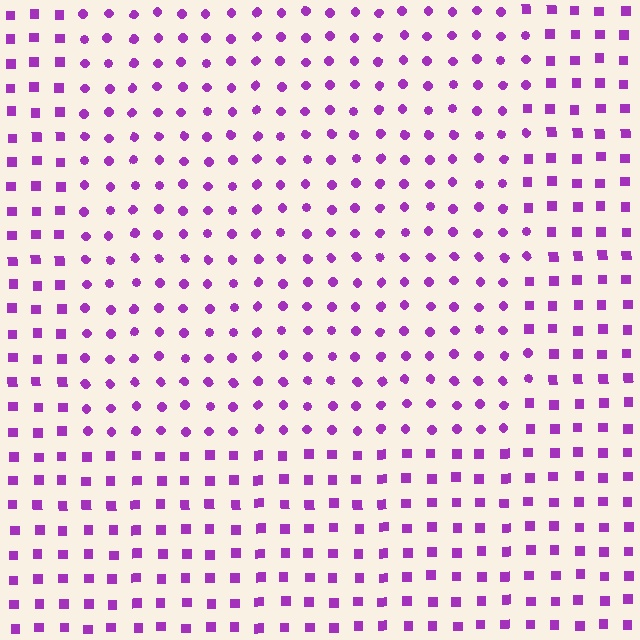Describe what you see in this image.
The image is filled with small purple elements arranged in a uniform grid. A rectangle-shaped region contains circles, while the surrounding area contains squares. The boundary is defined purely by the change in element shape.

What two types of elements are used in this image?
The image uses circles inside the rectangle region and squares outside it.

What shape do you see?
I see a rectangle.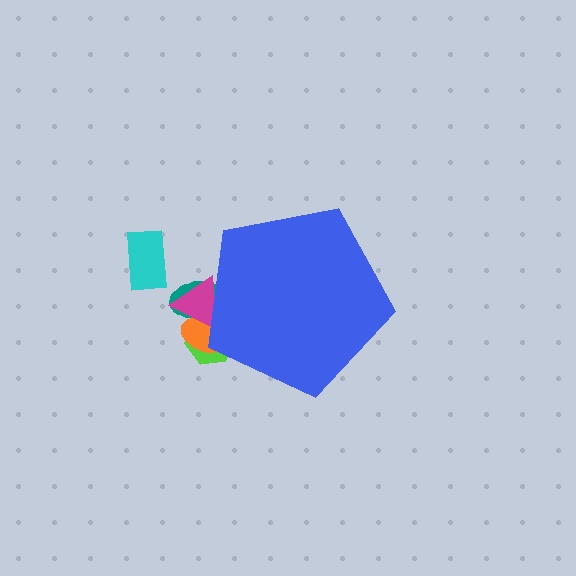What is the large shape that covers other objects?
A blue pentagon.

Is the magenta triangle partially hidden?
Yes, the magenta triangle is partially hidden behind the blue pentagon.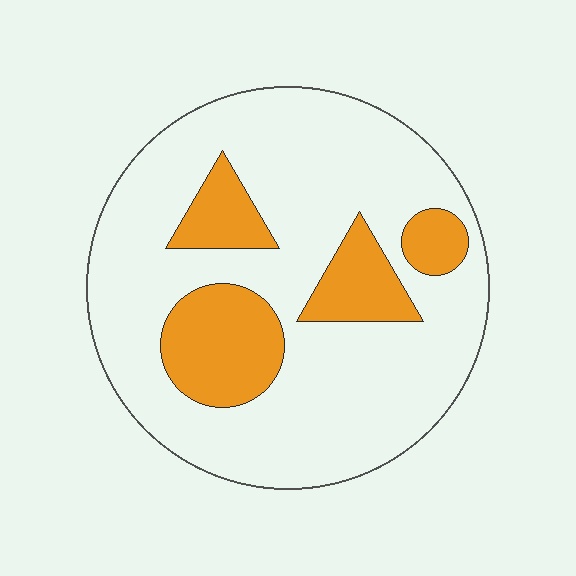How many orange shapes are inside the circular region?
4.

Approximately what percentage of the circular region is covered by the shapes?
Approximately 20%.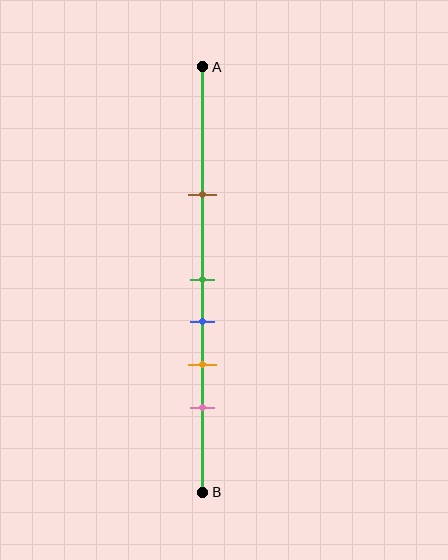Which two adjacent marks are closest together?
The green and blue marks are the closest adjacent pair.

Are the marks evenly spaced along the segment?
No, the marks are not evenly spaced.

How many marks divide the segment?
There are 5 marks dividing the segment.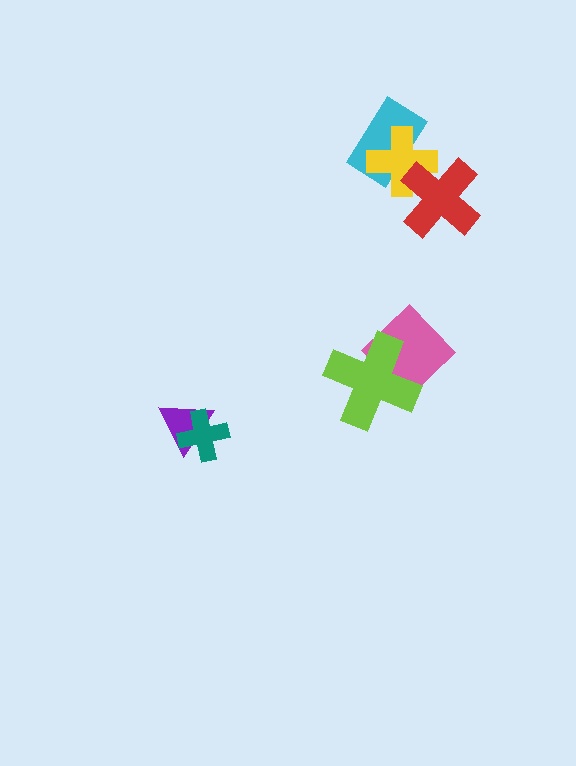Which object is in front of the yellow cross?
The red cross is in front of the yellow cross.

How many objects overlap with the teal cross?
1 object overlaps with the teal cross.